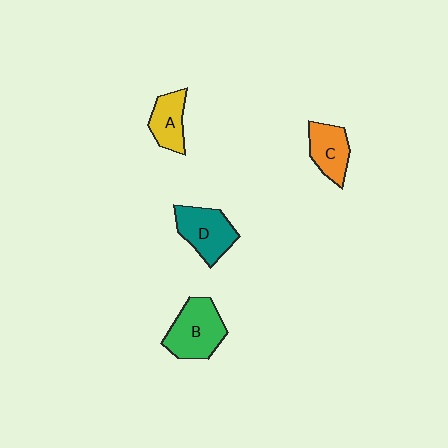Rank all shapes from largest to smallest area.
From largest to smallest: B (green), D (teal), C (orange), A (yellow).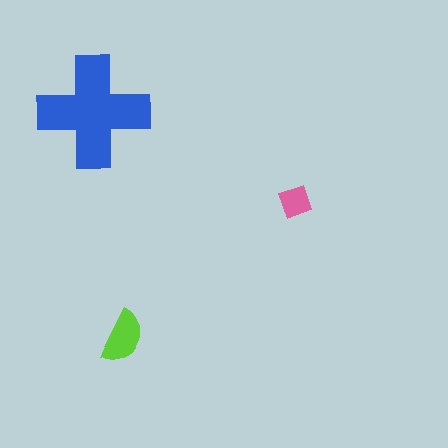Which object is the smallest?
The pink diamond.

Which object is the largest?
The blue cross.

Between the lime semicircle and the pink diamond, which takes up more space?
The lime semicircle.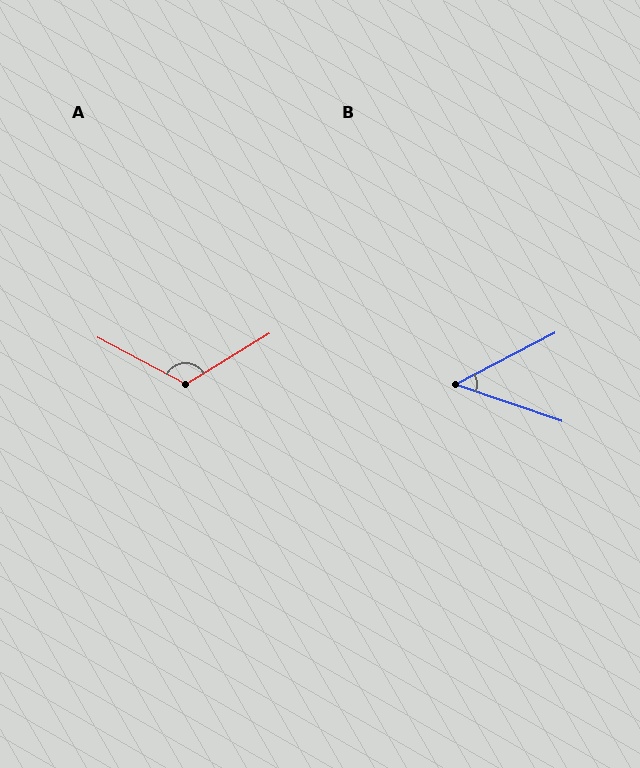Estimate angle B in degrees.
Approximately 46 degrees.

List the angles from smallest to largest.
B (46°), A (121°).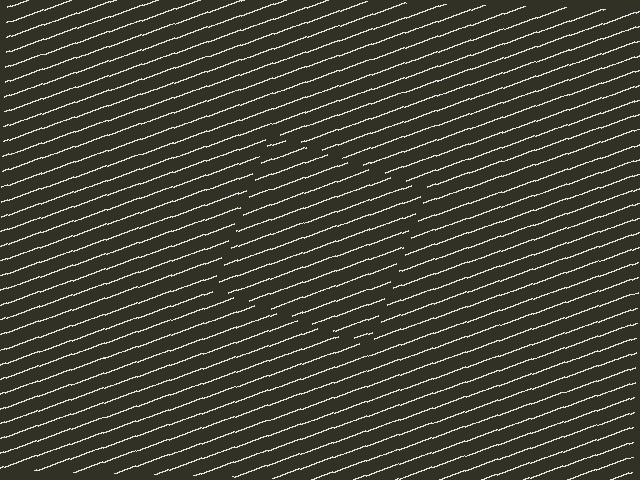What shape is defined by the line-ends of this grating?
An illusory square. The interior of the shape contains the same grating, shifted by half a period — the contour is defined by the phase discontinuity where line-ends from the inner and outer gratings abut.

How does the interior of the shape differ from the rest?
The interior of the shape contains the same grating, shifted by half a period — the contour is defined by the phase discontinuity where line-ends from the inner and outer gratings abut.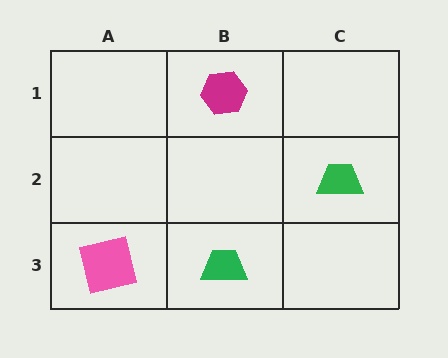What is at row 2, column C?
A green trapezoid.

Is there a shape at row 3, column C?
No, that cell is empty.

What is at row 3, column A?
A pink square.